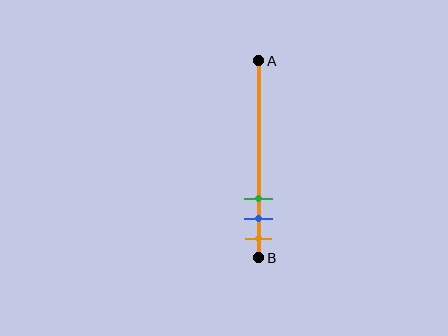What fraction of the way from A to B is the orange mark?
The orange mark is approximately 90% (0.9) of the way from A to B.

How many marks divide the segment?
There are 3 marks dividing the segment.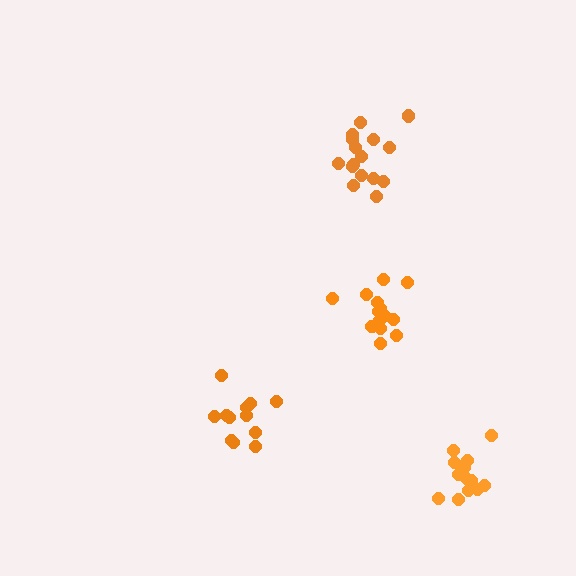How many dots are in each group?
Group 1: 16 dots, Group 2: 12 dots, Group 3: 15 dots, Group 4: 13 dots (56 total).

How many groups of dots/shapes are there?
There are 4 groups.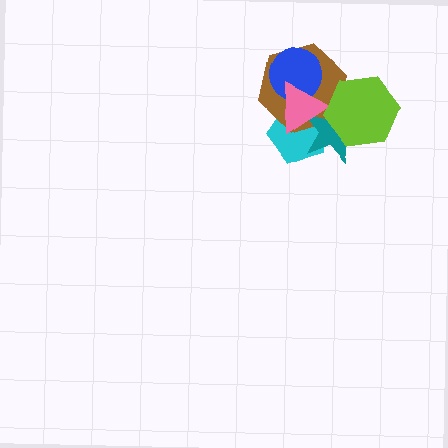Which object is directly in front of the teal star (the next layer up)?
The pink triangle is directly in front of the teal star.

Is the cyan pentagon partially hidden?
Yes, it is partially covered by another shape.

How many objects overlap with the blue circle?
2 objects overlap with the blue circle.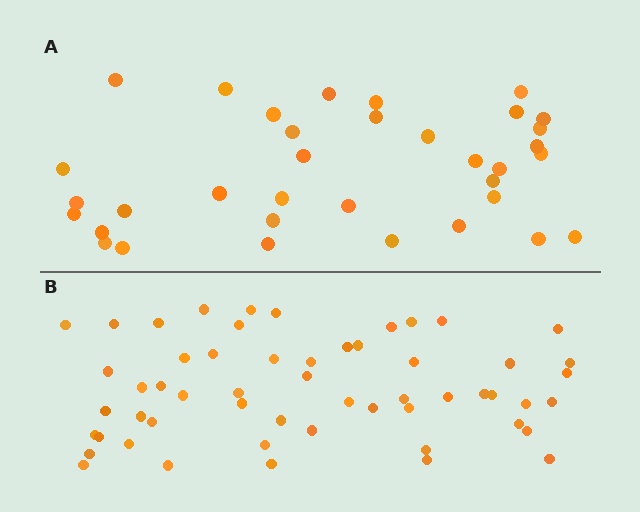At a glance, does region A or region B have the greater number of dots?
Region B (the bottom region) has more dots.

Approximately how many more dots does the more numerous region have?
Region B has approximately 20 more dots than region A.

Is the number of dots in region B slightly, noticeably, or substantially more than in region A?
Region B has substantially more. The ratio is roughly 1.6 to 1.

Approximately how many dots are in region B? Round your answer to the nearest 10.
About 60 dots. (The exact count is 55, which rounds to 60.)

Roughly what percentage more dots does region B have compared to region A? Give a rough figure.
About 55% more.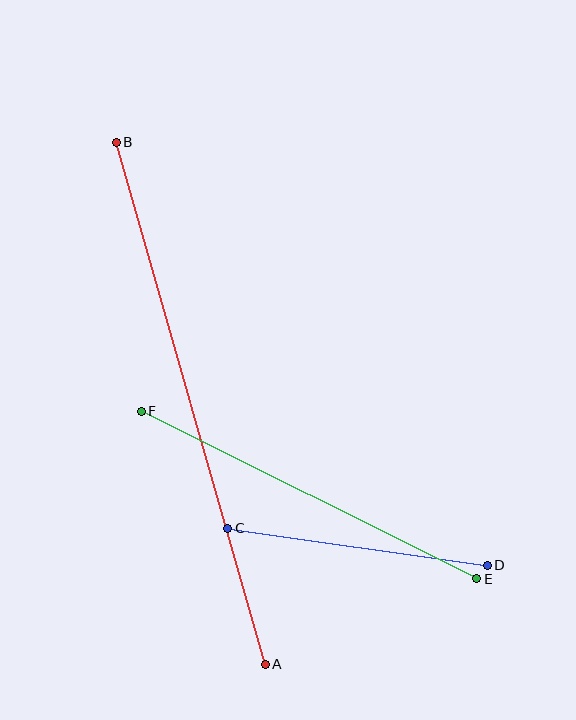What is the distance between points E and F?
The distance is approximately 375 pixels.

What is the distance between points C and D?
The distance is approximately 262 pixels.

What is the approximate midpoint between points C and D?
The midpoint is at approximately (358, 547) pixels.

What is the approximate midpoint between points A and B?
The midpoint is at approximately (191, 403) pixels.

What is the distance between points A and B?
The distance is approximately 543 pixels.